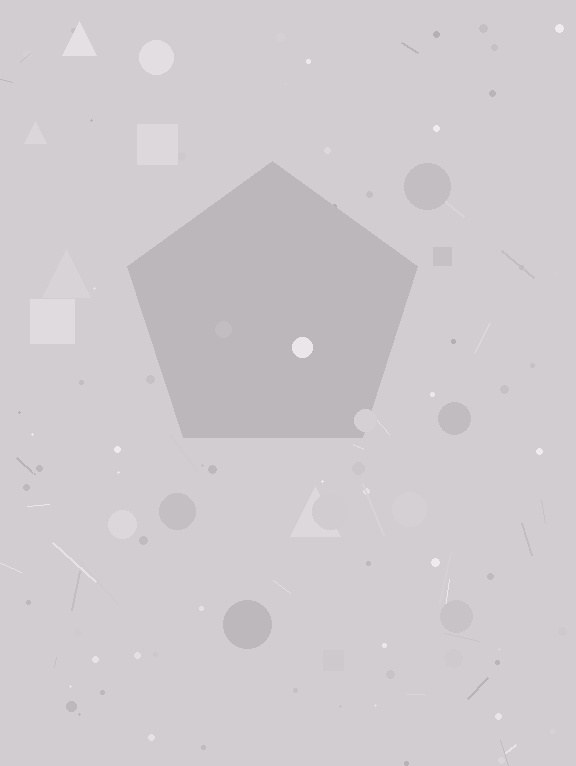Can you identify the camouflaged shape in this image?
The camouflaged shape is a pentagon.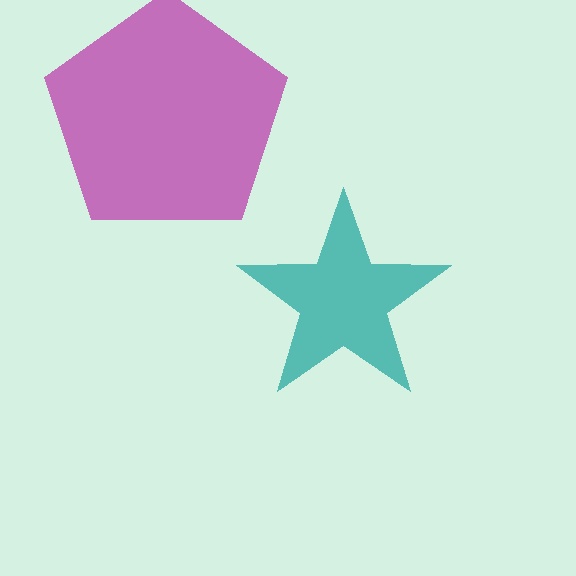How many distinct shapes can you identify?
There are 2 distinct shapes: a magenta pentagon, a teal star.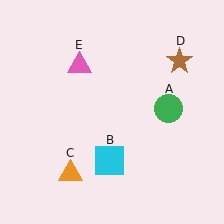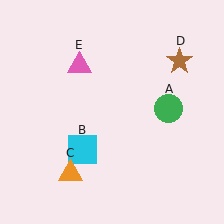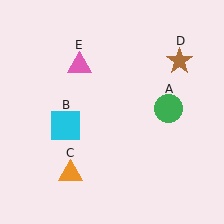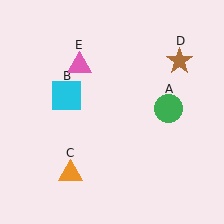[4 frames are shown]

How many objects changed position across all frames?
1 object changed position: cyan square (object B).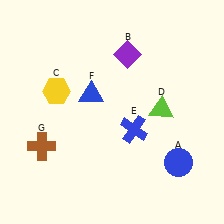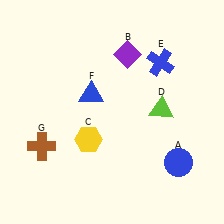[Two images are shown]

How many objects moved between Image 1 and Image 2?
2 objects moved between the two images.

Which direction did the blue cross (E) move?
The blue cross (E) moved up.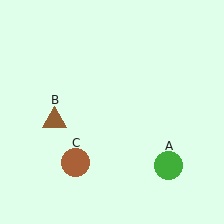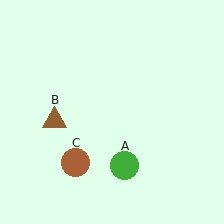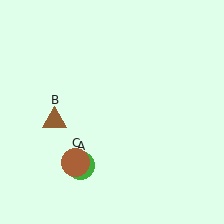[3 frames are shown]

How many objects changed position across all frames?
1 object changed position: green circle (object A).